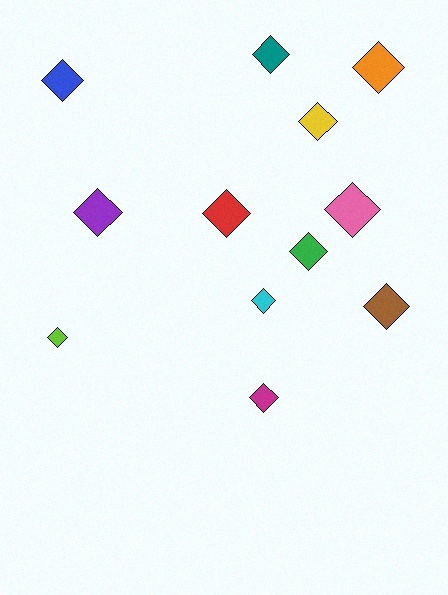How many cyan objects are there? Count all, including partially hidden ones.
There is 1 cyan object.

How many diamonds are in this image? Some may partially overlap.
There are 12 diamonds.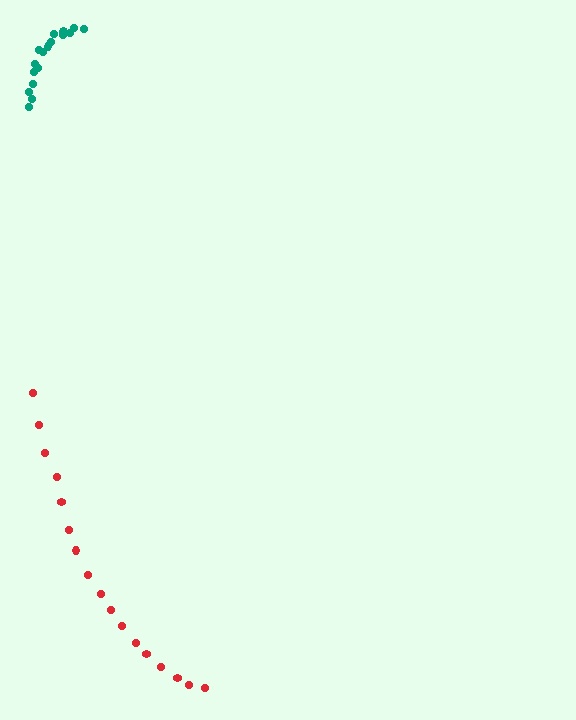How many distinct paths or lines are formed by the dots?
There are 2 distinct paths.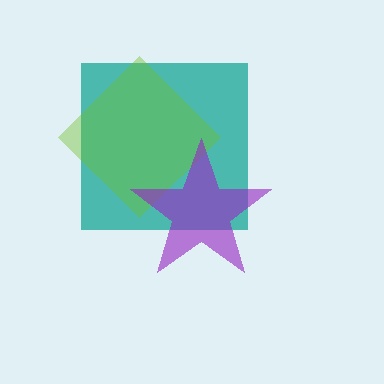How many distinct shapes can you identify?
There are 3 distinct shapes: a teal square, a lime diamond, a purple star.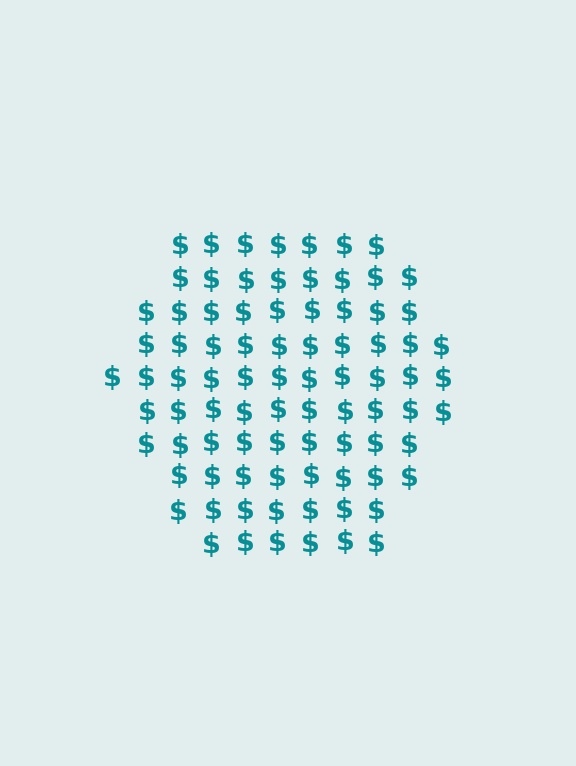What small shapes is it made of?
It is made of small dollar signs.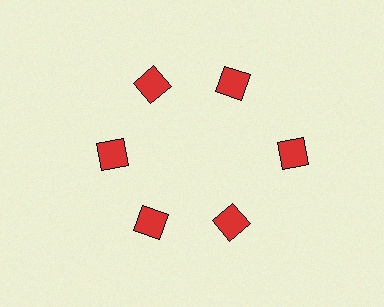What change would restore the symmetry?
The symmetry would be restored by moving it inward, back onto the ring so that all 6 squares sit at equal angles and equal distance from the center.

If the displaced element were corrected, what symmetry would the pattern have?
It would have 6-fold rotational symmetry — the pattern would map onto itself every 60 degrees.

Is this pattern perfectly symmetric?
No. The 6 red squares are arranged in a ring, but one element near the 3 o'clock position is pushed outward from the center, breaking the 6-fold rotational symmetry.